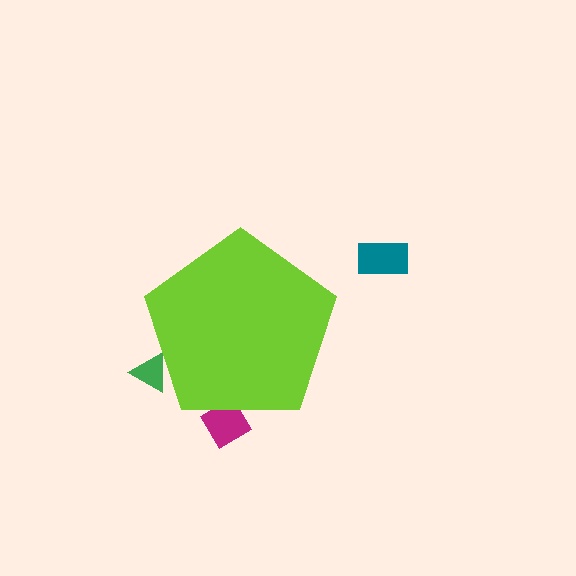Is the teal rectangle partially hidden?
No, the teal rectangle is fully visible.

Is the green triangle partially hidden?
Yes, the green triangle is partially hidden behind the lime pentagon.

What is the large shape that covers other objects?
A lime pentagon.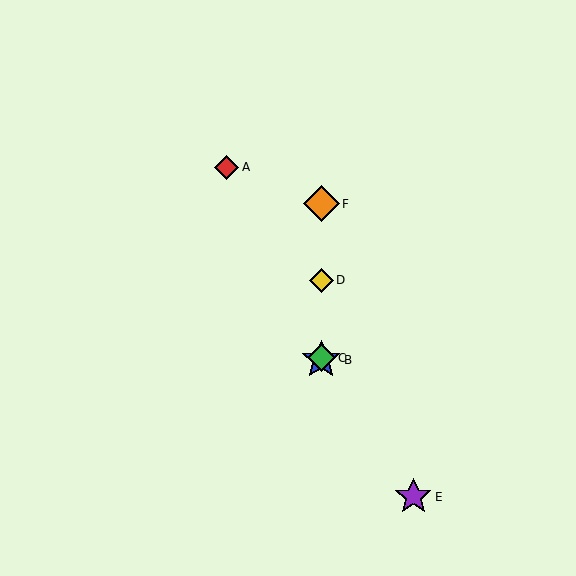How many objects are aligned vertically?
4 objects (B, C, D, F) are aligned vertically.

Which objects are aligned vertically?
Objects B, C, D, F are aligned vertically.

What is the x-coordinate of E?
Object E is at x≈413.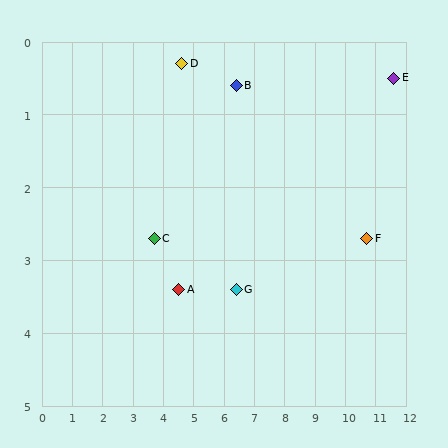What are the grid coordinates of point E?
Point E is at approximately (11.6, 0.5).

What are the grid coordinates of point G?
Point G is at approximately (6.4, 3.4).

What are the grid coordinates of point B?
Point B is at approximately (6.4, 0.6).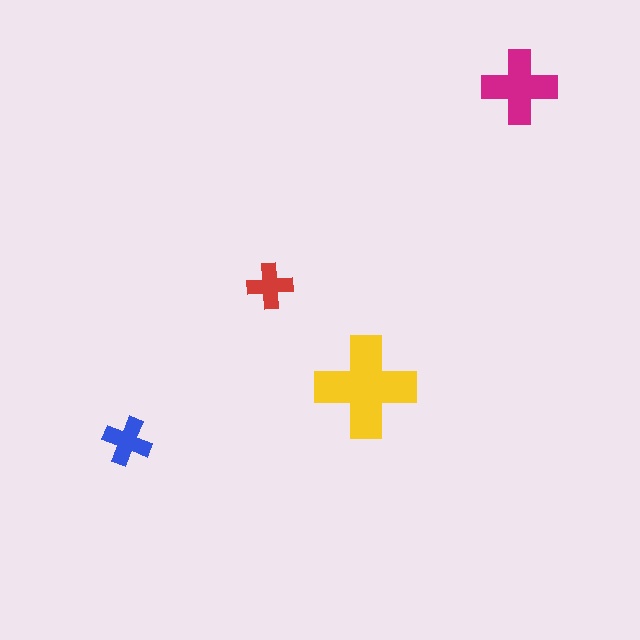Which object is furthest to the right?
The magenta cross is rightmost.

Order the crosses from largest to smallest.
the yellow one, the magenta one, the blue one, the red one.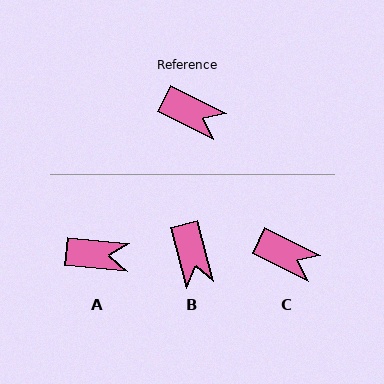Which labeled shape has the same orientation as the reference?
C.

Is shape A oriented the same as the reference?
No, it is off by about 21 degrees.